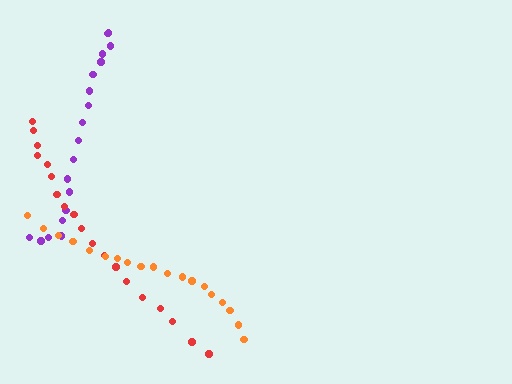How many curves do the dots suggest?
There are 3 distinct paths.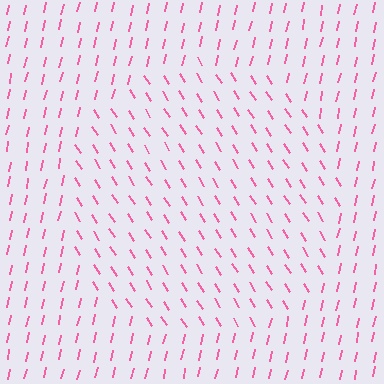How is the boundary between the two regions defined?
The boundary is defined purely by a change in line orientation (approximately 45 degrees difference). All lines are the same color and thickness.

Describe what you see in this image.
The image is filled with small pink line segments. A circle region in the image has lines oriented differently from the surrounding lines, creating a visible texture boundary.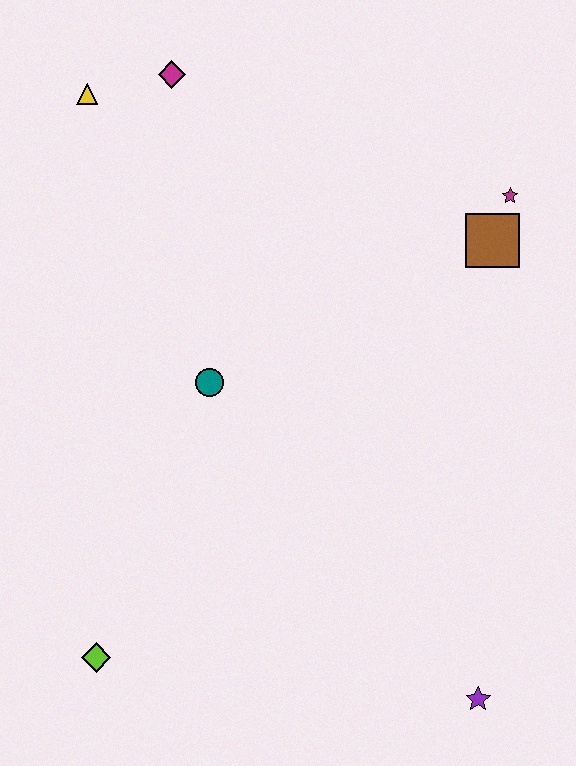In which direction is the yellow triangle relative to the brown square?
The yellow triangle is to the left of the brown square.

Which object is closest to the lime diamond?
The teal circle is closest to the lime diamond.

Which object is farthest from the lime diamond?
The magenta star is farthest from the lime diamond.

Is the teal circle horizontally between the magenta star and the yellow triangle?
Yes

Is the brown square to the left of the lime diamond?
No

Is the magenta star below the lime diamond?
No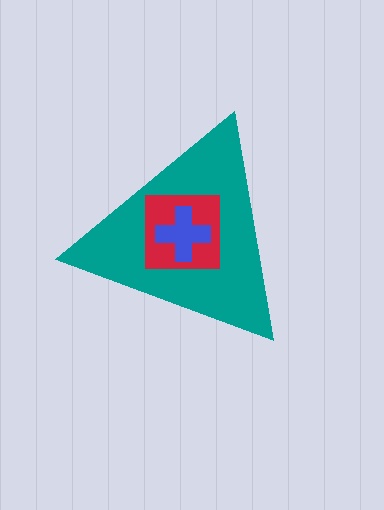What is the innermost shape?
The blue cross.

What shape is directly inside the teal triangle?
The red square.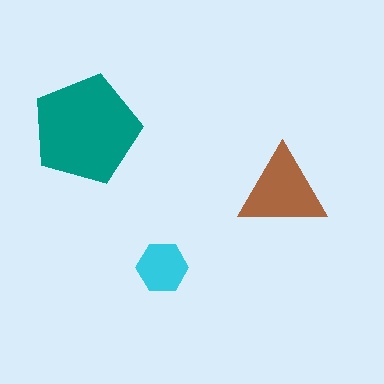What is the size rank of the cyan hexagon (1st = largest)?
3rd.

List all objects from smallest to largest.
The cyan hexagon, the brown triangle, the teal pentagon.